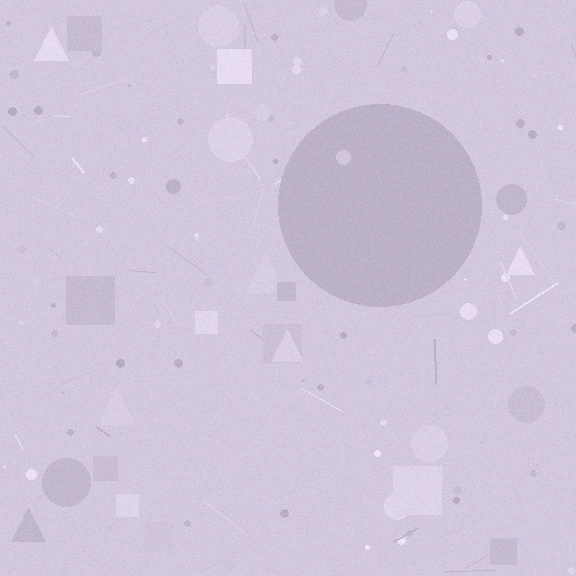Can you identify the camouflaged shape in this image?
The camouflaged shape is a circle.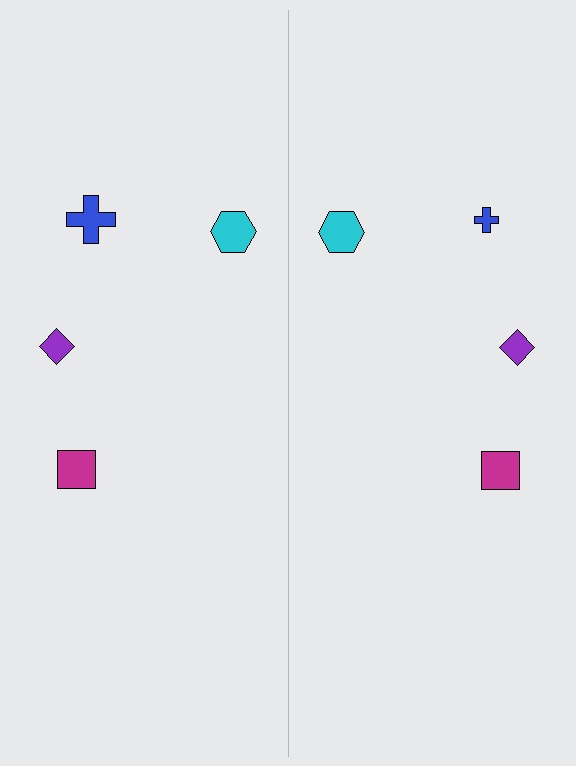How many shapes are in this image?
There are 8 shapes in this image.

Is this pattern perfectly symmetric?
No, the pattern is not perfectly symmetric. The blue cross on the right side has a different size than its mirror counterpart.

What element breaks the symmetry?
The blue cross on the right side has a different size than its mirror counterpart.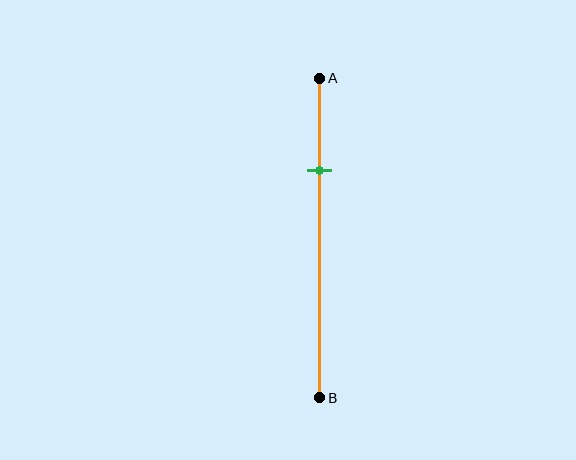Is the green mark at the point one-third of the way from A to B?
No, the mark is at about 30% from A, not at the 33% one-third point.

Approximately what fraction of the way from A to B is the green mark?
The green mark is approximately 30% of the way from A to B.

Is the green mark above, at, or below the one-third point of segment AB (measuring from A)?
The green mark is above the one-third point of segment AB.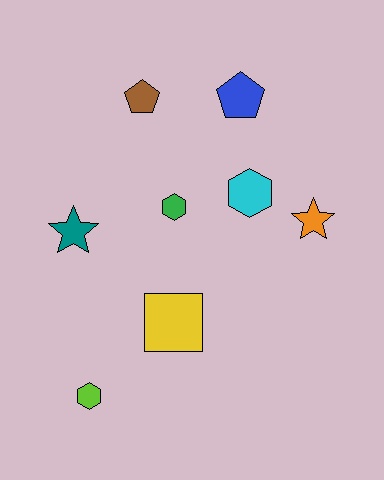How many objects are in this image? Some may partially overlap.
There are 8 objects.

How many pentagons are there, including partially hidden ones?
There are 2 pentagons.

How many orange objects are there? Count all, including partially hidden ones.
There is 1 orange object.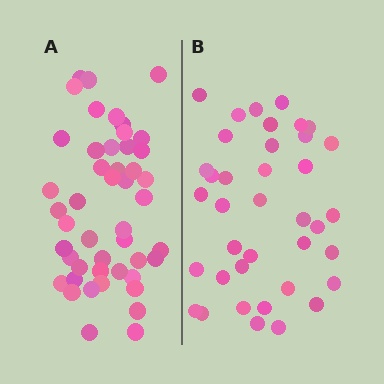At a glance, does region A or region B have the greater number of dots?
Region A (the left region) has more dots.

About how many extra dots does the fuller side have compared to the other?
Region A has roughly 8 or so more dots than region B.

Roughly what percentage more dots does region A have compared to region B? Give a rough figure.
About 25% more.